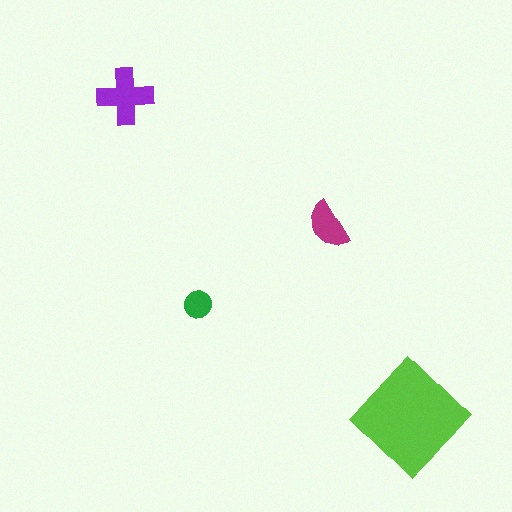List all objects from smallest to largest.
The green circle, the magenta semicircle, the purple cross, the lime diamond.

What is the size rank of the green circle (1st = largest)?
4th.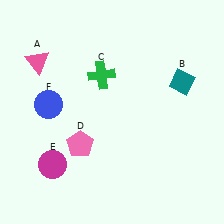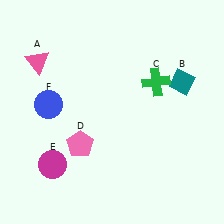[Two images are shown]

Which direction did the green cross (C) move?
The green cross (C) moved right.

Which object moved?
The green cross (C) moved right.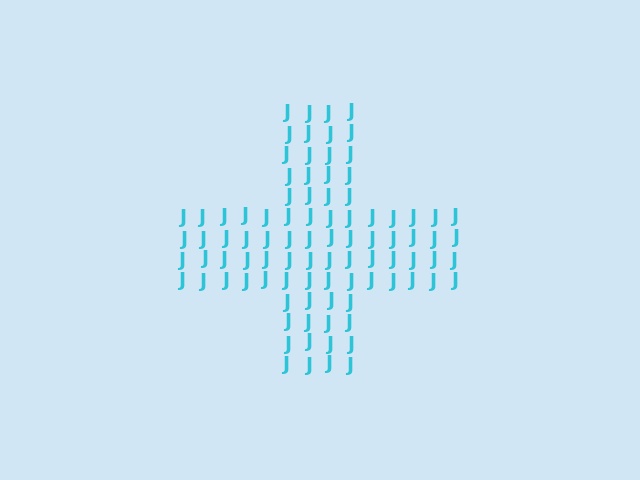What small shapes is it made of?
It is made of small letter J's.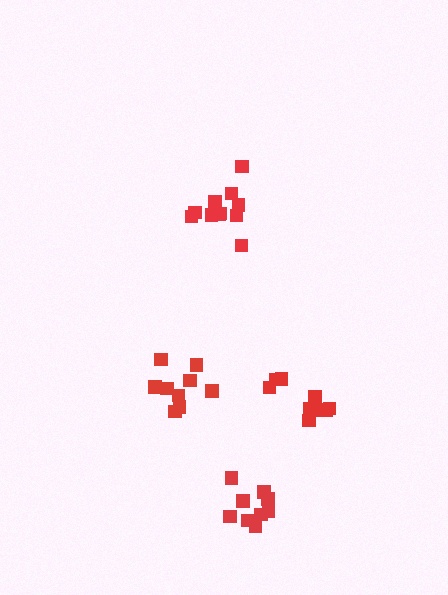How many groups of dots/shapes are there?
There are 4 groups.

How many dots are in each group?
Group 1: 11 dots, Group 2: 9 dots, Group 3: 9 dots, Group 4: 9 dots (38 total).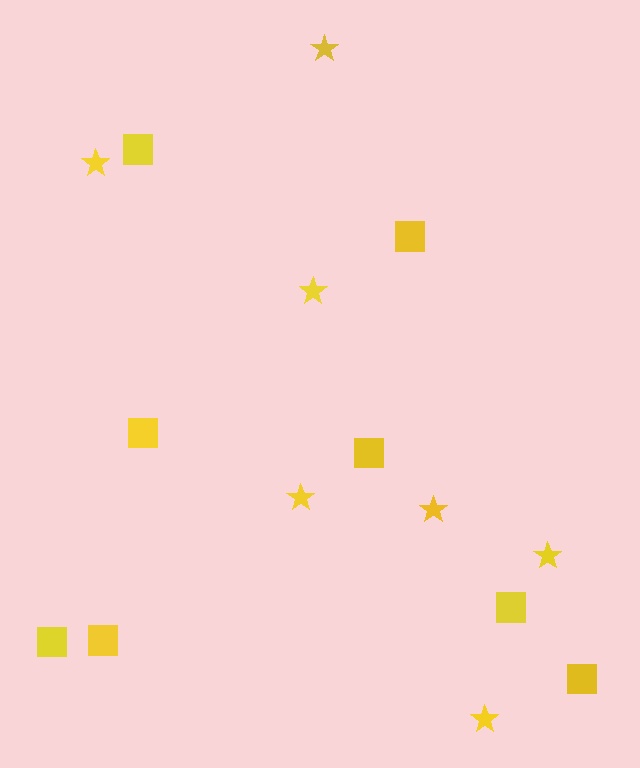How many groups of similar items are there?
There are 2 groups: one group of stars (7) and one group of squares (8).